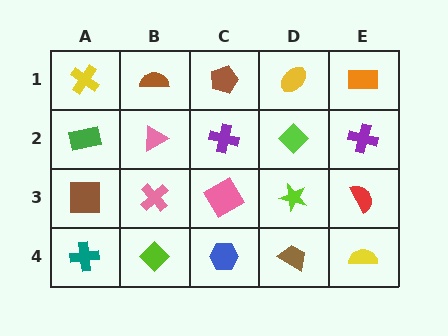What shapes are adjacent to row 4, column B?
A pink cross (row 3, column B), a teal cross (row 4, column A), a blue hexagon (row 4, column C).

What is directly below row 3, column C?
A blue hexagon.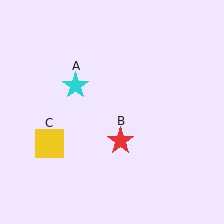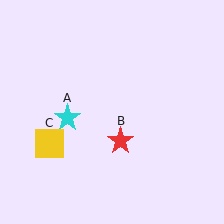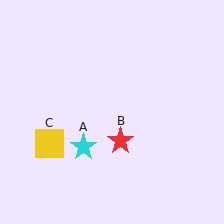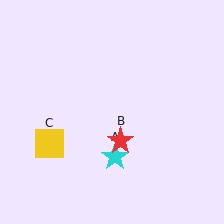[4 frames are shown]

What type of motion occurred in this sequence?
The cyan star (object A) rotated counterclockwise around the center of the scene.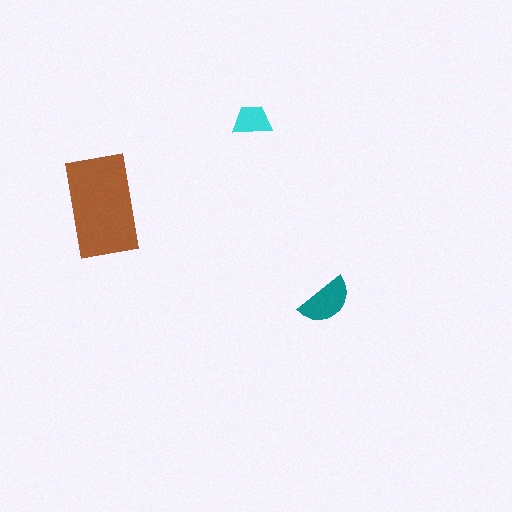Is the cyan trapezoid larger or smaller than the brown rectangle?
Smaller.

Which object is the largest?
The brown rectangle.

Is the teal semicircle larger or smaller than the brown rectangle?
Smaller.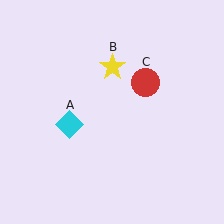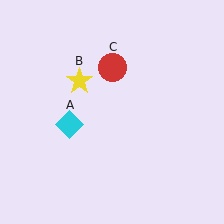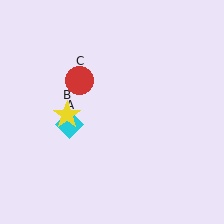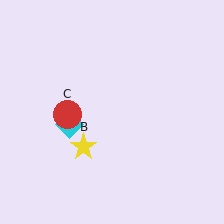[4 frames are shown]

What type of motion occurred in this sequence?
The yellow star (object B), red circle (object C) rotated counterclockwise around the center of the scene.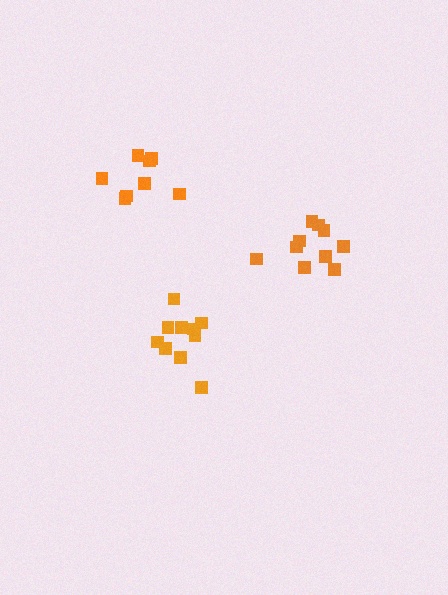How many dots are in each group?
Group 1: 10 dots, Group 2: 8 dots, Group 3: 10 dots (28 total).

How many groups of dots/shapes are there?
There are 3 groups.